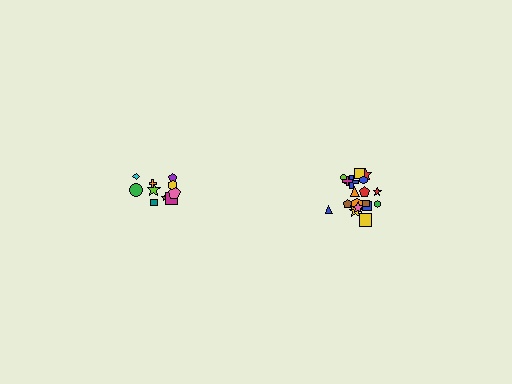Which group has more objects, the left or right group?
The right group.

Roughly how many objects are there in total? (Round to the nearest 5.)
Roughly 30 objects in total.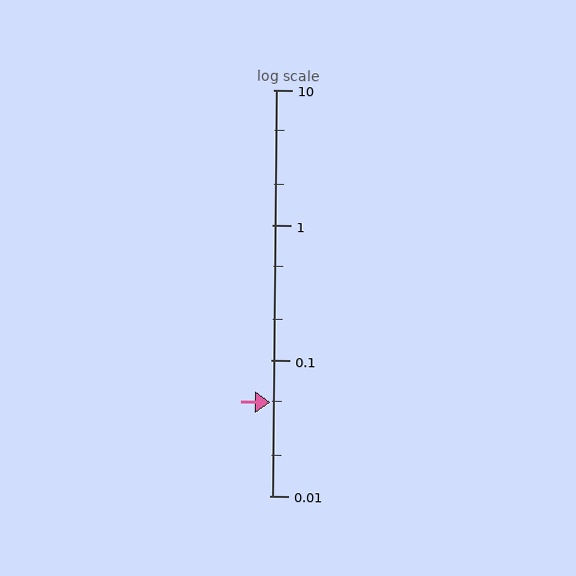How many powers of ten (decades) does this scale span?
The scale spans 3 decades, from 0.01 to 10.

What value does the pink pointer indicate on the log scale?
The pointer indicates approximately 0.049.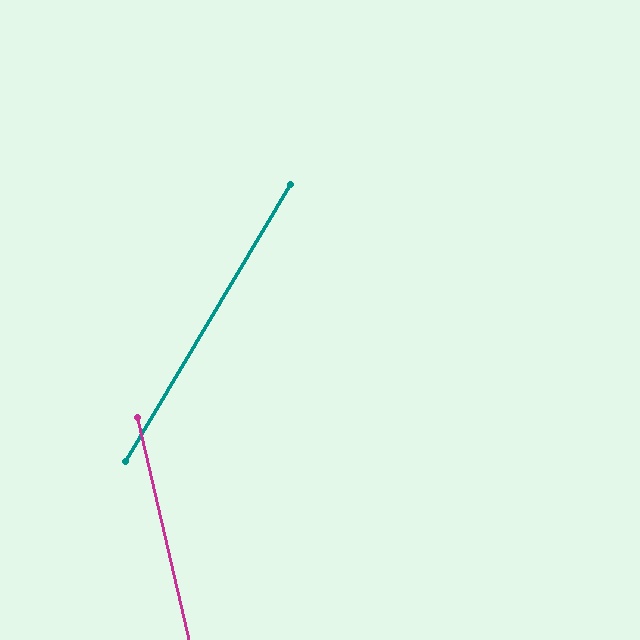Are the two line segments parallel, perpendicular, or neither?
Neither parallel nor perpendicular — they differ by about 44°.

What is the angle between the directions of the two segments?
Approximately 44 degrees.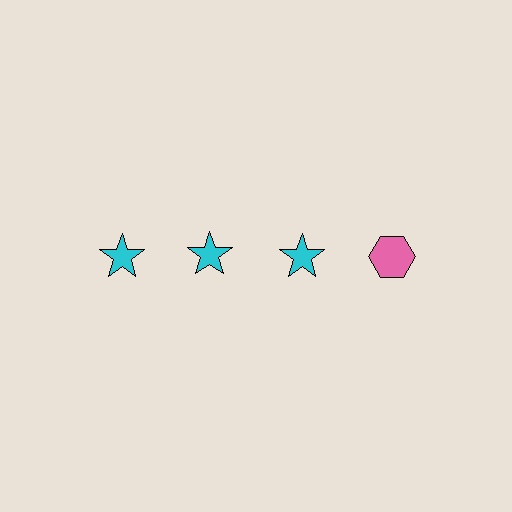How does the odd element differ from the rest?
It differs in both color (pink instead of cyan) and shape (hexagon instead of star).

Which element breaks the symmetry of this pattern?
The pink hexagon in the top row, second from right column breaks the symmetry. All other shapes are cyan stars.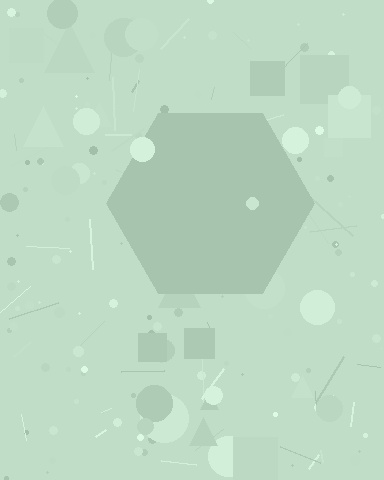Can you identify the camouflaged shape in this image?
The camouflaged shape is a hexagon.